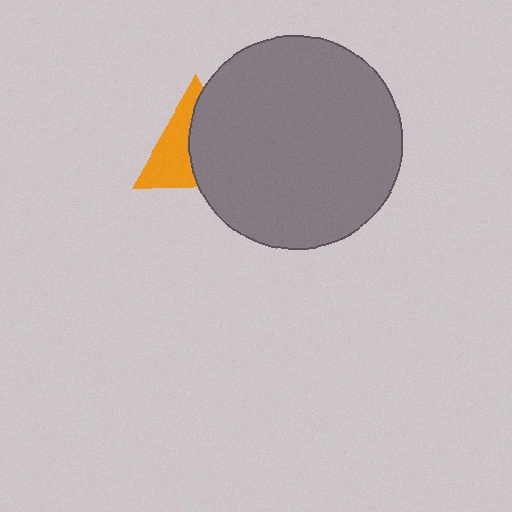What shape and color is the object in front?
The object in front is a gray circle.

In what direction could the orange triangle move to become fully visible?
The orange triangle could move left. That would shift it out from behind the gray circle entirely.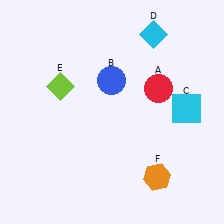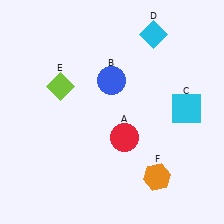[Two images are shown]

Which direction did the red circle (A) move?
The red circle (A) moved down.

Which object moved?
The red circle (A) moved down.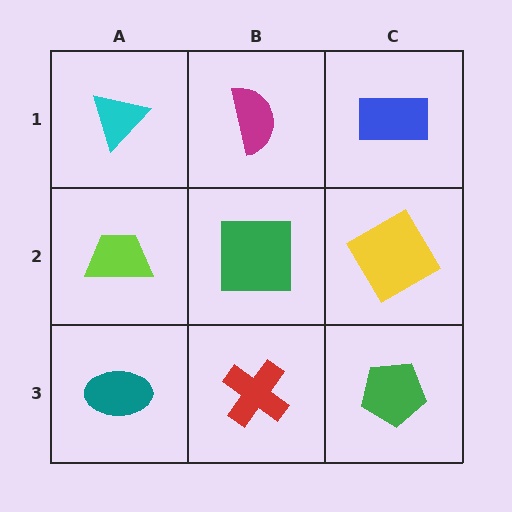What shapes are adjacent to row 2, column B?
A magenta semicircle (row 1, column B), a red cross (row 3, column B), a lime trapezoid (row 2, column A), a yellow diamond (row 2, column C).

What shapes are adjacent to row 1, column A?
A lime trapezoid (row 2, column A), a magenta semicircle (row 1, column B).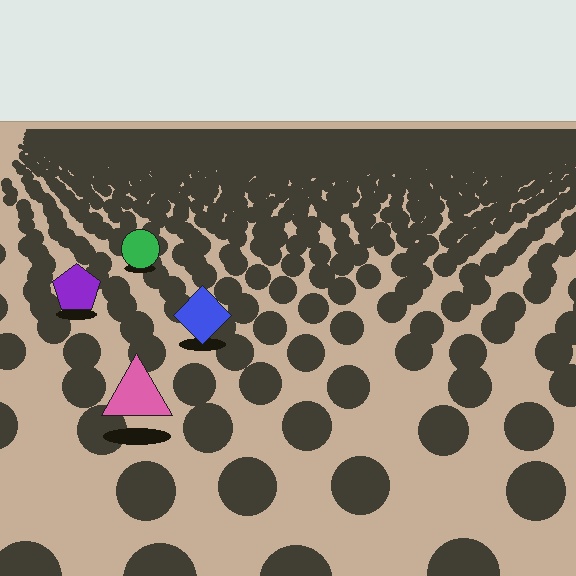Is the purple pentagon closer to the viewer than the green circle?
Yes. The purple pentagon is closer — you can tell from the texture gradient: the ground texture is coarser near it.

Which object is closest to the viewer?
The pink triangle is closest. The texture marks near it are larger and more spread out.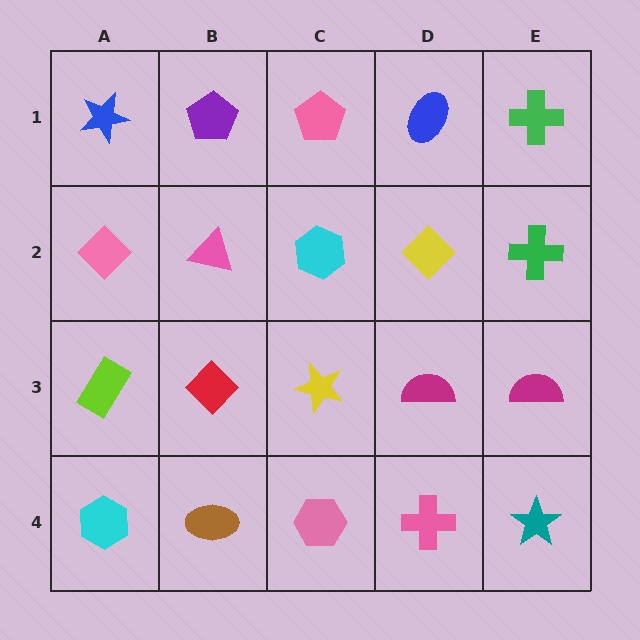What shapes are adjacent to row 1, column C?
A cyan hexagon (row 2, column C), a purple pentagon (row 1, column B), a blue ellipse (row 1, column D).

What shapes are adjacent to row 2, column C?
A pink pentagon (row 1, column C), a yellow star (row 3, column C), a pink triangle (row 2, column B), a yellow diamond (row 2, column D).